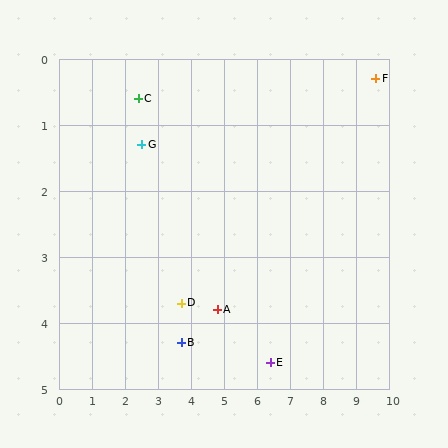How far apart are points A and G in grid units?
Points A and G are about 3.4 grid units apart.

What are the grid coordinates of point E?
Point E is at approximately (6.4, 4.6).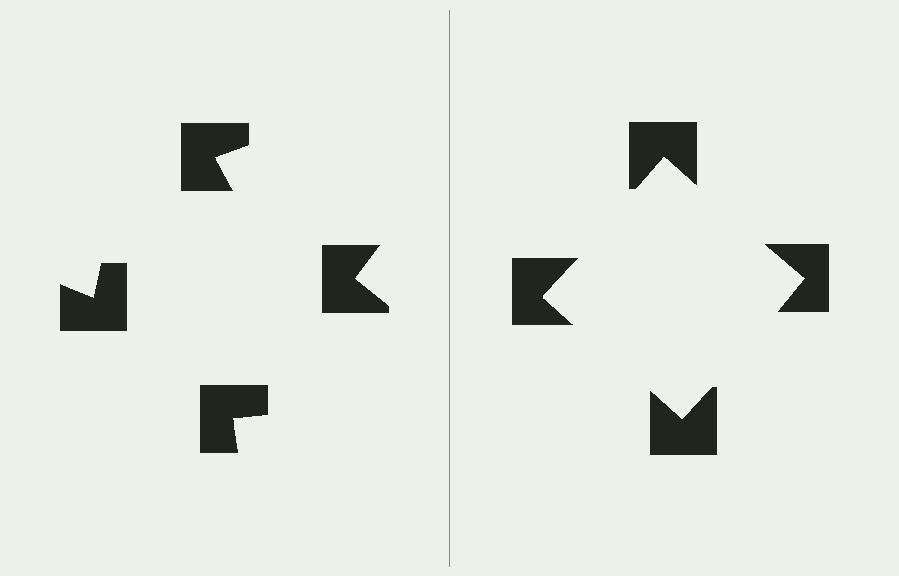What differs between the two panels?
The notched squares are positioned identically on both sides; only the wedge orientations differ. On the right they align to a square; on the left they are misaligned.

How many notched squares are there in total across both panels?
8 — 4 on each side.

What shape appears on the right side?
An illusory square.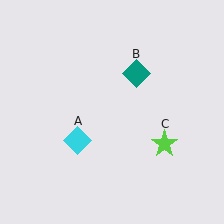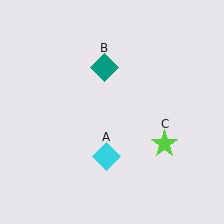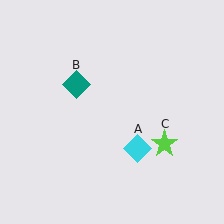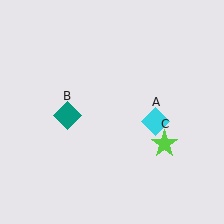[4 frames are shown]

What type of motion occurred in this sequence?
The cyan diamond (object A), teal diamond (object B) rotated counterclockwise around the center of the scene.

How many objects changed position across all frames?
2 objects changed position: cyan diamond (object A), teal diamond (object B).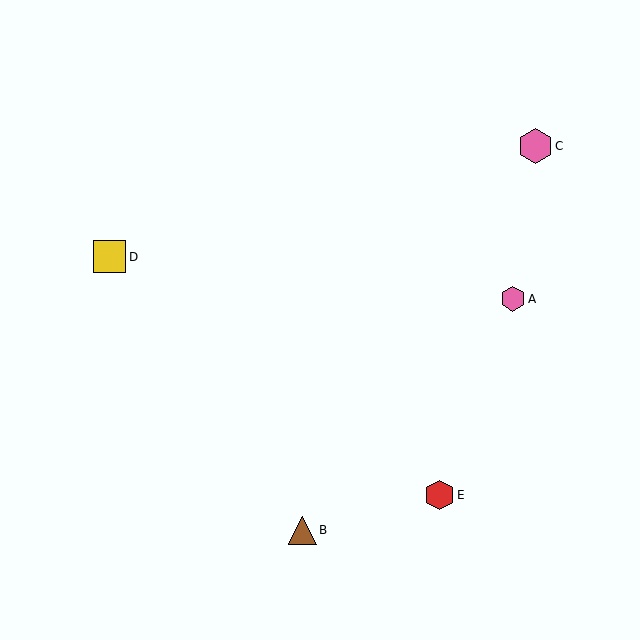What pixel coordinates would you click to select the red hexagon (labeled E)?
Click at (439, 495) to select the red hexagon E.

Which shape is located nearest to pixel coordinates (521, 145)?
The pink hexagon (labeled C) at (535, 146) is nearest to that location.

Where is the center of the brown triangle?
The center of the brown triangle is at (302, 530).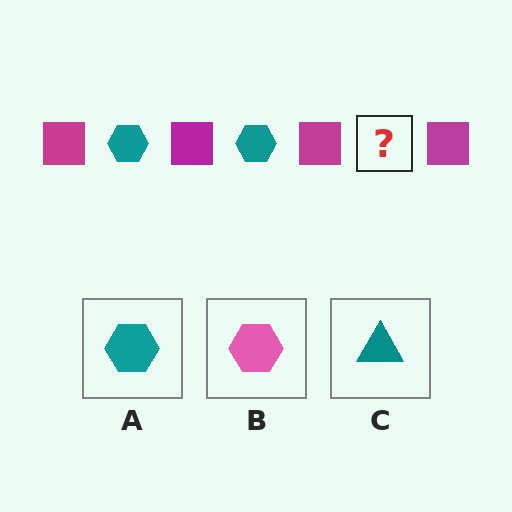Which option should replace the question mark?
Option A.